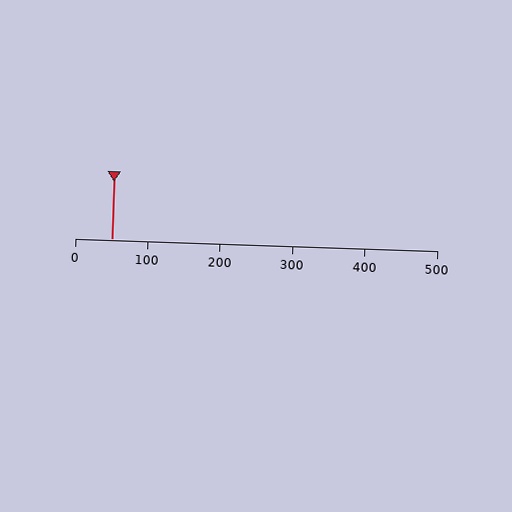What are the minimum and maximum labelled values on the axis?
The axis runs from 0 to 500.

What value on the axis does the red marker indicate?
The marker indicates approximately 50.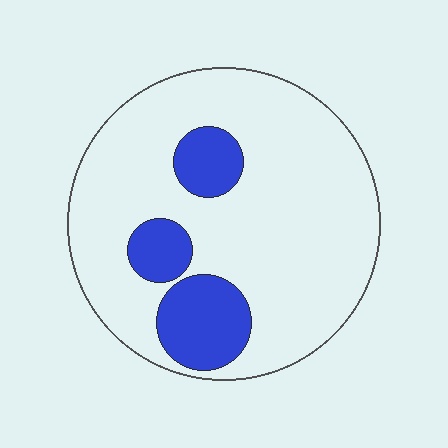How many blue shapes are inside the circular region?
3.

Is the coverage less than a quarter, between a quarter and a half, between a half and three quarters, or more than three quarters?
Less than a quarter.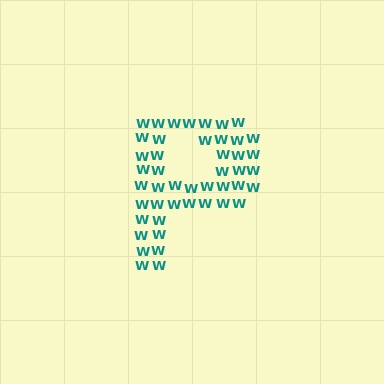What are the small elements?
The small elements are letter W's.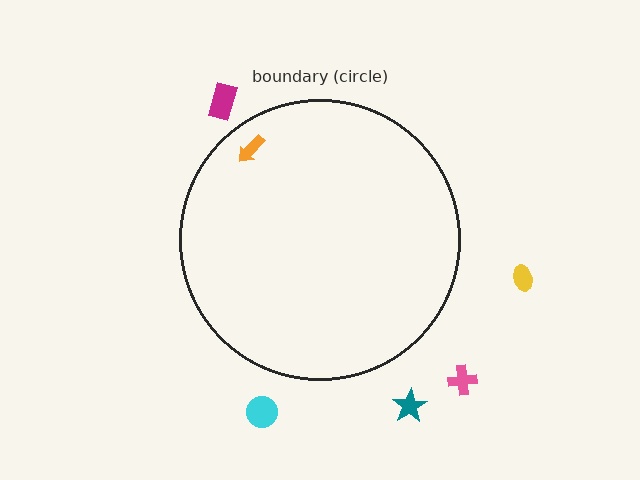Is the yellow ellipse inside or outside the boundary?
Outside.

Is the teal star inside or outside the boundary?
Outside.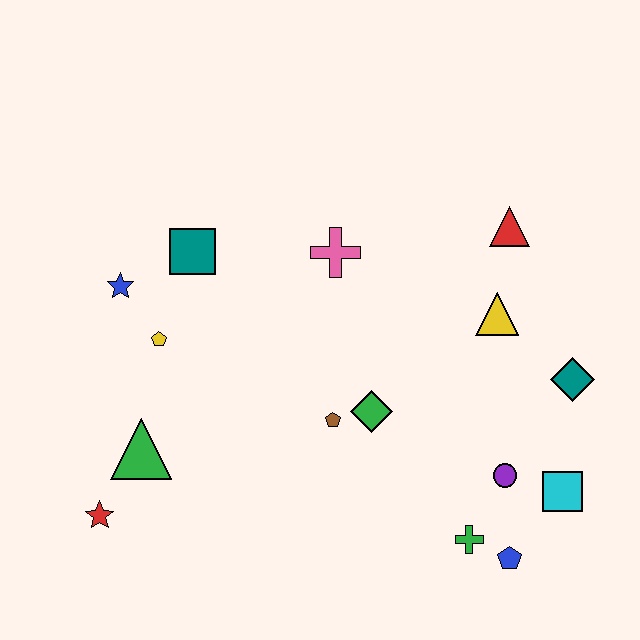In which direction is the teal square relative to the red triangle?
The teal square is to the left of the red triangle.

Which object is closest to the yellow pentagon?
The blue star is closest to the yellow pentagon.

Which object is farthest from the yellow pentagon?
The cyan square is farthest from the yellow pentagon.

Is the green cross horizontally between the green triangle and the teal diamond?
Yes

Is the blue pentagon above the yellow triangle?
No